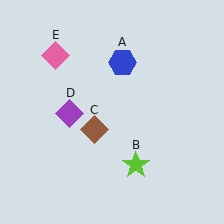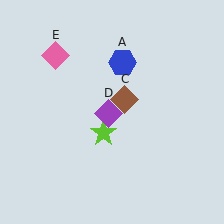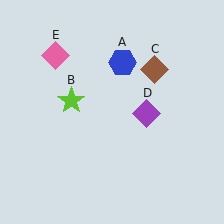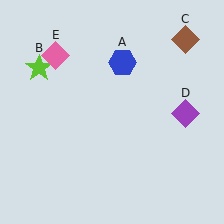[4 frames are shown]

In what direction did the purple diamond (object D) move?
The purple diamond (object D) moved right.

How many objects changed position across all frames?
3 objects changed position: lime star (object B), brown diamond (object C), purple diamond (object D).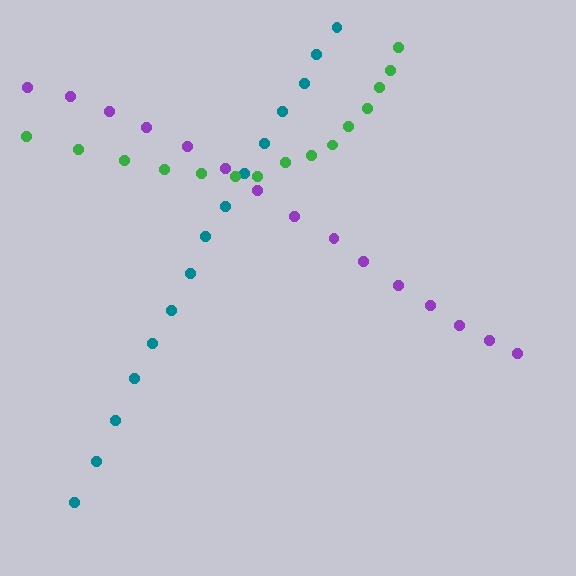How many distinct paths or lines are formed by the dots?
There are 3 distinct paths.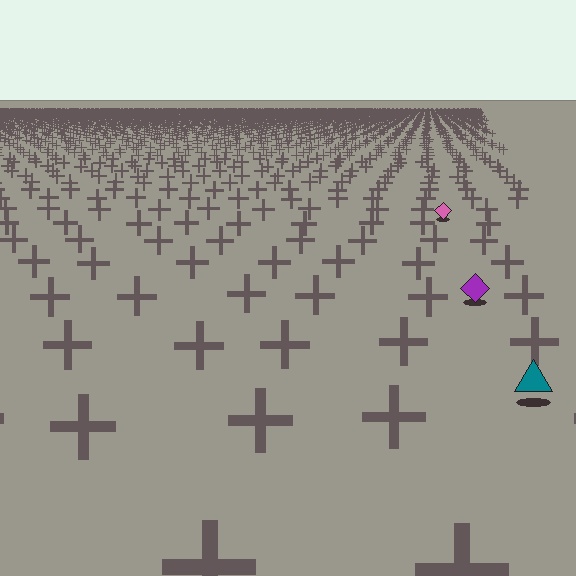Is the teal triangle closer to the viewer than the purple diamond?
Yes. The teal triangle is closer — you can tell from the texture gradient: the ground texture is coarser near it.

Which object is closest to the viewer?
The teal triangle is closest. The texture marks near it are larger and more spread out.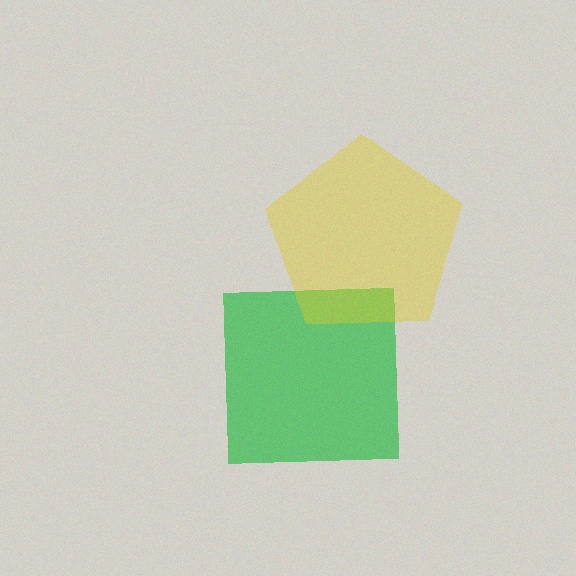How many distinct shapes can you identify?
There are 2 distinct shapes: a green square, a yellow pentagon.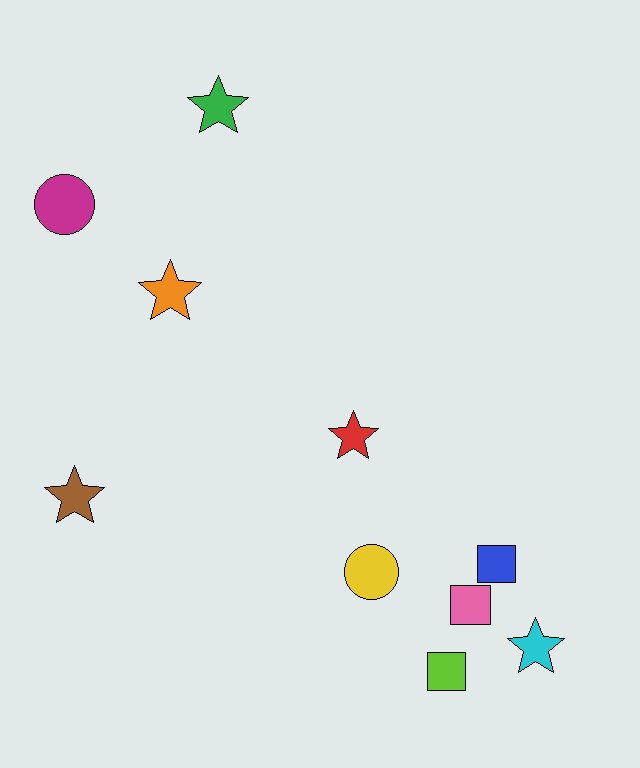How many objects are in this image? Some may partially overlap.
There are 10 objects.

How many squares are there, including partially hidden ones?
There are 3 squares.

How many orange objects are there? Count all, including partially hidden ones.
There is 1 orange object.